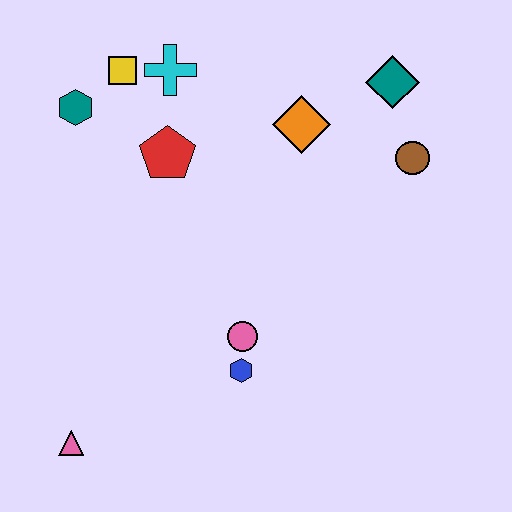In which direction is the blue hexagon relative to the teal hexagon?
The blue hexagon is below the teal hexagon.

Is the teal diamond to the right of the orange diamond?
Yes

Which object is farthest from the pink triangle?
The teal diamond is farthest from the pink triangle.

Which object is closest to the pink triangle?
The blue hexagon is closest to the pink triangle.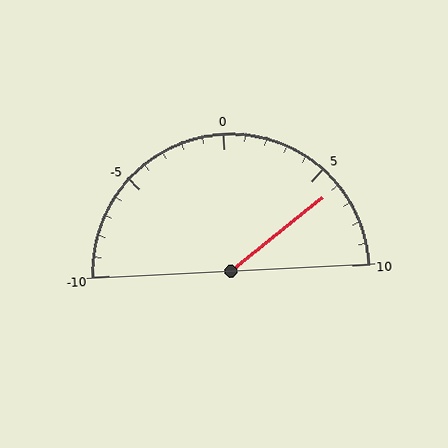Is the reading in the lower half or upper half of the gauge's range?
The reading is in the upper half of the range (-10 to 10).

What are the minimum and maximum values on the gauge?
The gauge ranges from -10 to 10.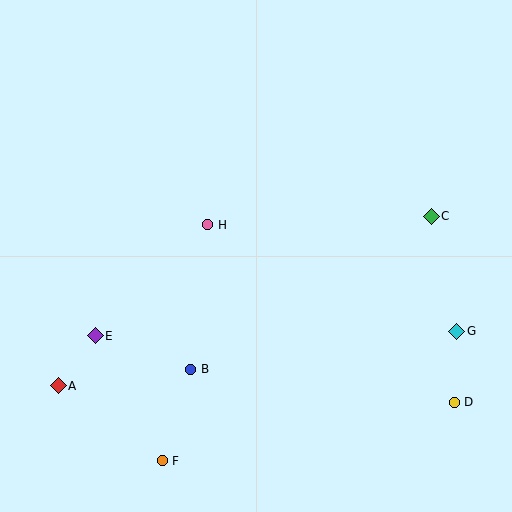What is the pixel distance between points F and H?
The distance between F and H is 240 pixels.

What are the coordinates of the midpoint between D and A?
The midpoint between D and A is at (256, 394).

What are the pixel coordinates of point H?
Point H is at (208, 225).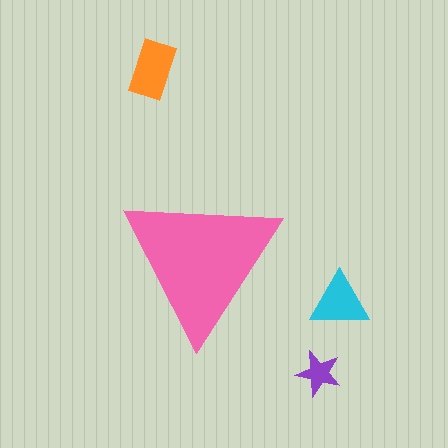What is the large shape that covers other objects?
A pink triangle.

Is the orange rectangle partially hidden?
No, the orange rectangle is fully visible.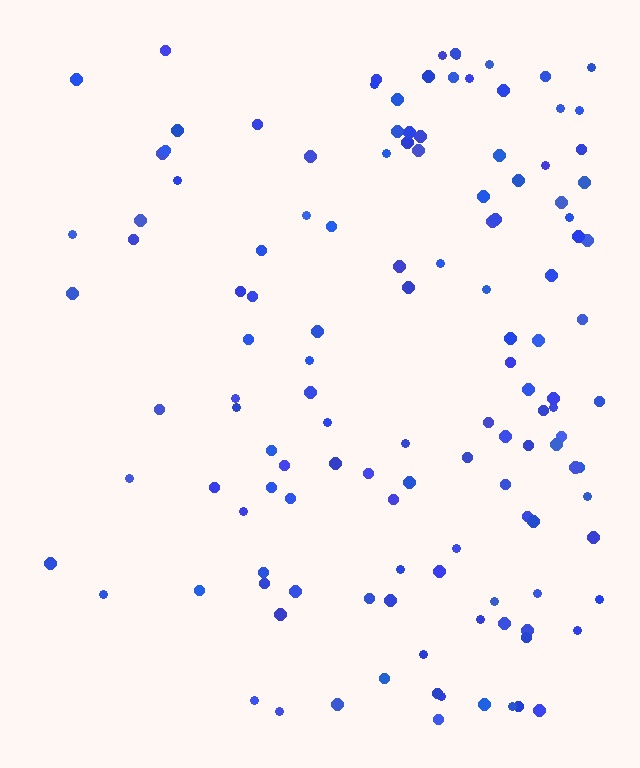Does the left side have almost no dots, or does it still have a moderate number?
Still a moderate number, just noticeably fewer than the right.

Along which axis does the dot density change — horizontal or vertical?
Horizontal.